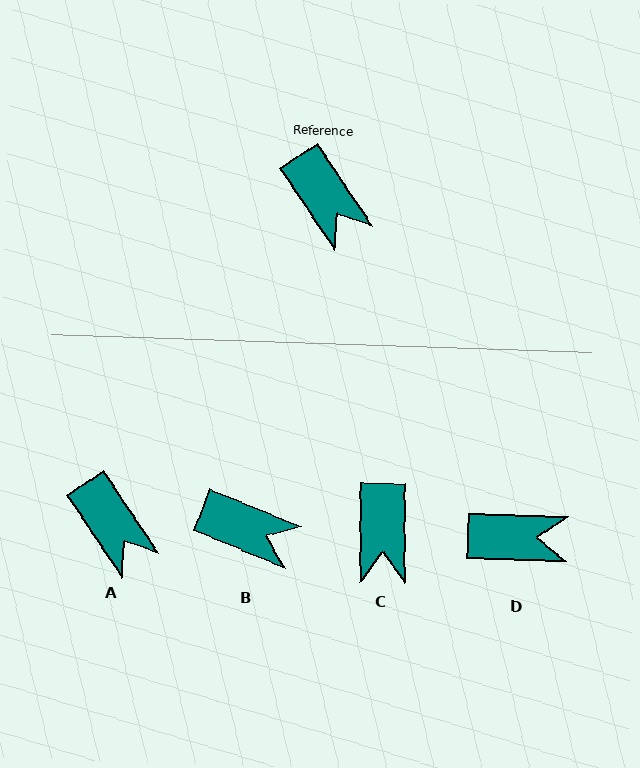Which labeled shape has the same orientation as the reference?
A.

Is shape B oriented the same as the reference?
No, it is off by about 34 degrees.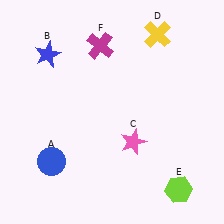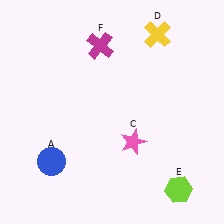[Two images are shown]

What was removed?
The blue star (B) was removed in Image 2.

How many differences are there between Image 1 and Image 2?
There is 1 difference between the two images.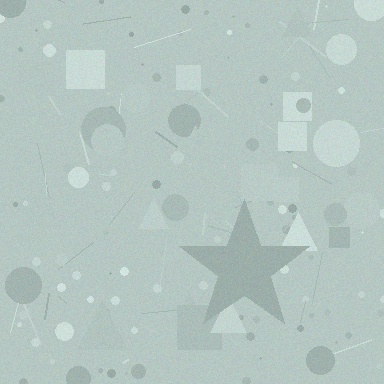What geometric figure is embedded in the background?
A star is embedded in the background.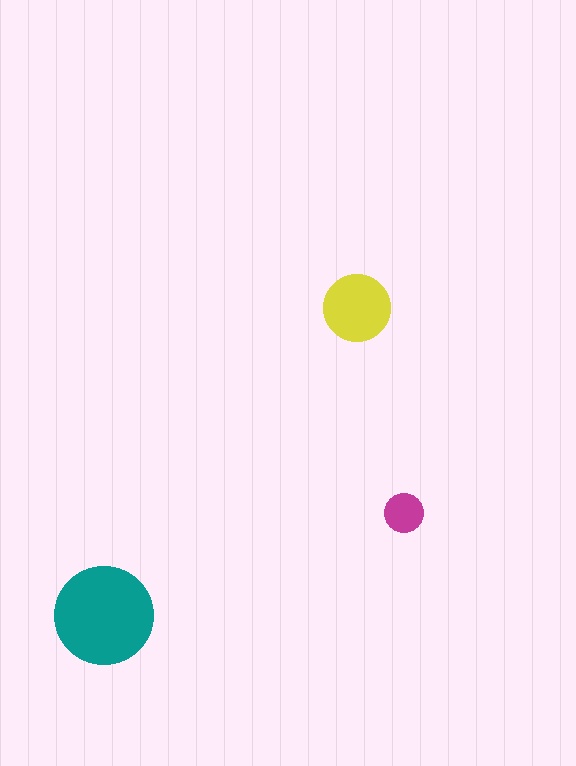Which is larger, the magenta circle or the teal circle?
The teal one.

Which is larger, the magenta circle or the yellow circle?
The yellow one.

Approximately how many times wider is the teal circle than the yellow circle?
About 1.5 times wider.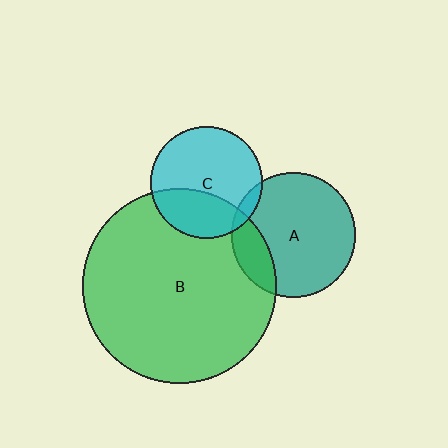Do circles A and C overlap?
Yes.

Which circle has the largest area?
Circle B (green).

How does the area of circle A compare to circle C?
Approximately 1.2 times.